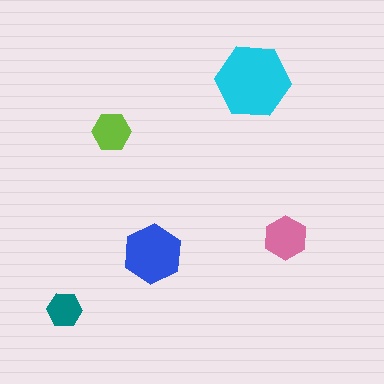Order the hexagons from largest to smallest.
the cyan one, the blue one, the pink one, the lime one, the teal one.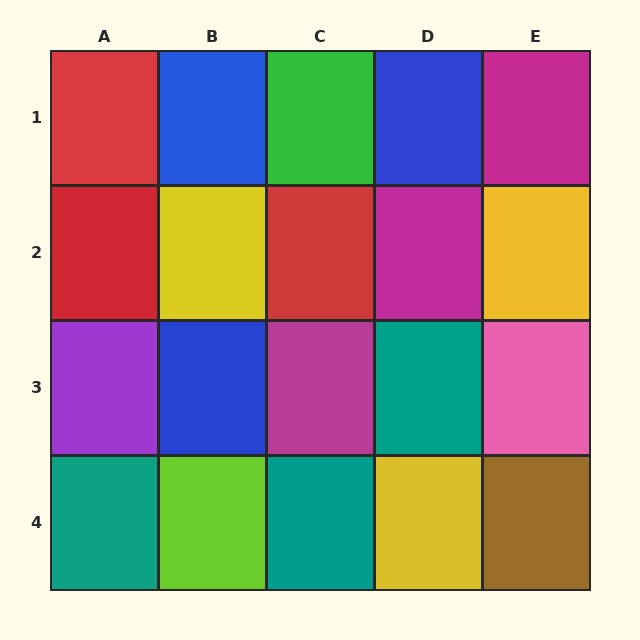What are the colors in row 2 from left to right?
Red, yellow, red, magenta, yellow.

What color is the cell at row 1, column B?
Blue.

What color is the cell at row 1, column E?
Magenta.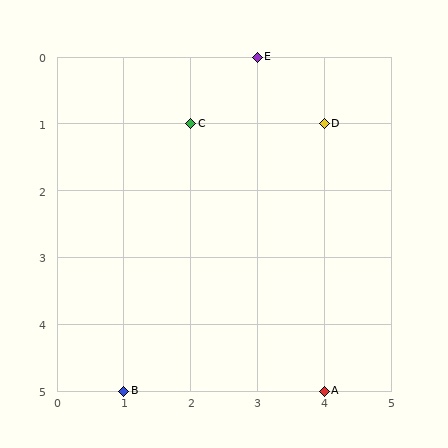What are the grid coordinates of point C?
Point C is at grid coordinates (2, 1).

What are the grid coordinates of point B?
Point B is at grid coordinates (1, 5).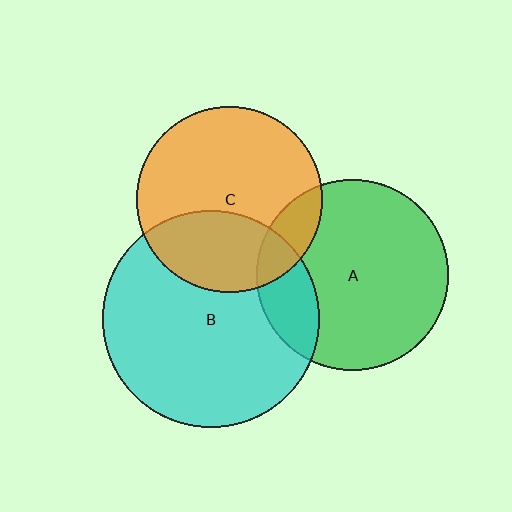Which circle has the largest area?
Circle B (cyan).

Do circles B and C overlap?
Yes.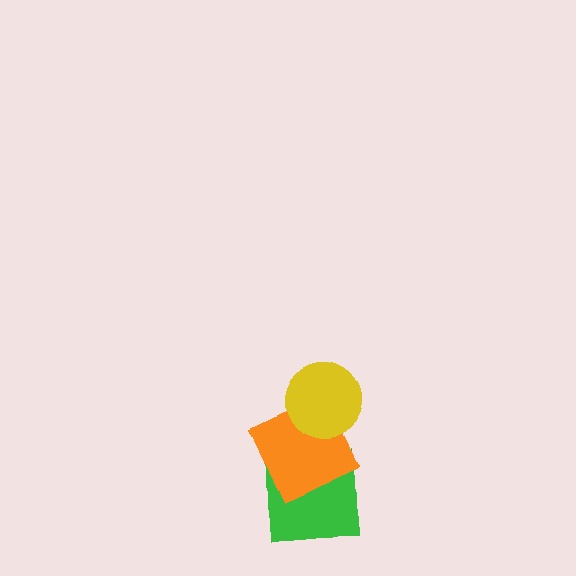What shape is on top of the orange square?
The yellow circle is on top of the orange square.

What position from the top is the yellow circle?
The yellow circle is 1st from the top.